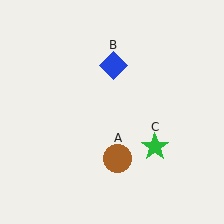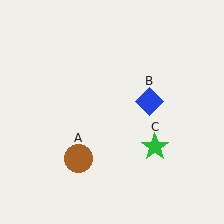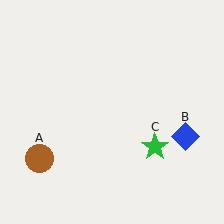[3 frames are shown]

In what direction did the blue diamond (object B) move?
The blue diamond (object B) moved down and to the right.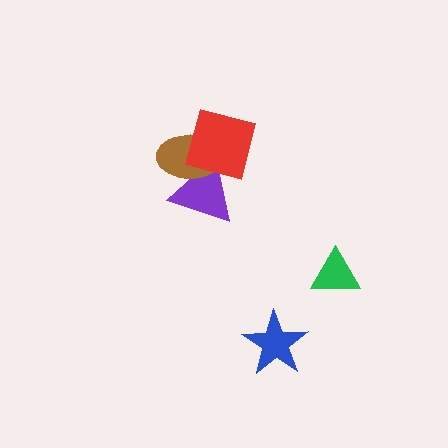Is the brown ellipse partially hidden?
Yes, it is partially covered by another shape.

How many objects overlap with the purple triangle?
2 objects overlap with the purple triangle.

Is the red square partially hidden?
No, no other shape covers it.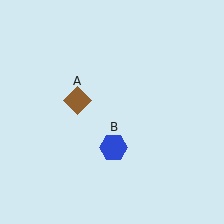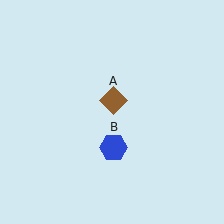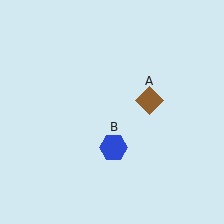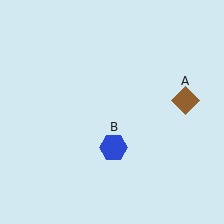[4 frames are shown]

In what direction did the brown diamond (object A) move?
The brown diamond (object A) moved right.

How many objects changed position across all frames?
1 object changed position: brown diamond (object A).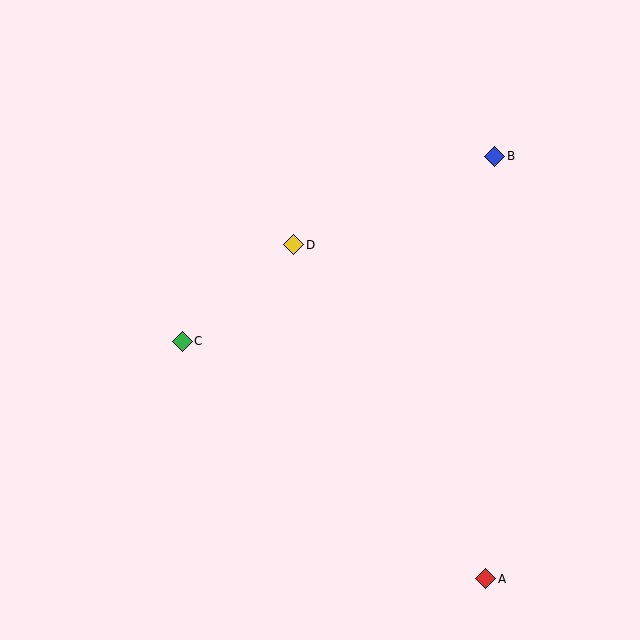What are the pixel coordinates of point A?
Point A is at (486, 579).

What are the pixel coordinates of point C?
Point C is at (182, 341).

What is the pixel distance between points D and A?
The distance between D and A is 385 pixels.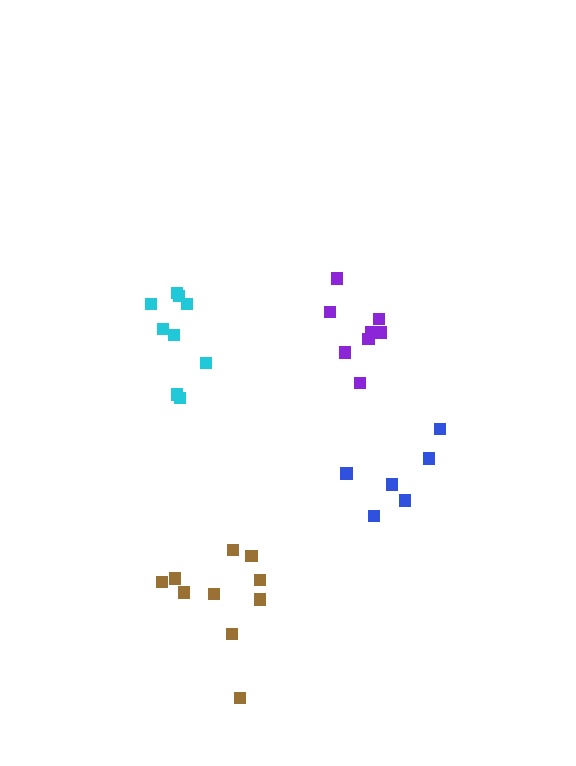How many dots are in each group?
Group 1: 8 dots, Group 2: 6 dots, Group 3: 10 dots, Group 4: 9 dots (33 total).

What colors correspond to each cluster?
The clusters are colored: purple, blue, brown, cyan.